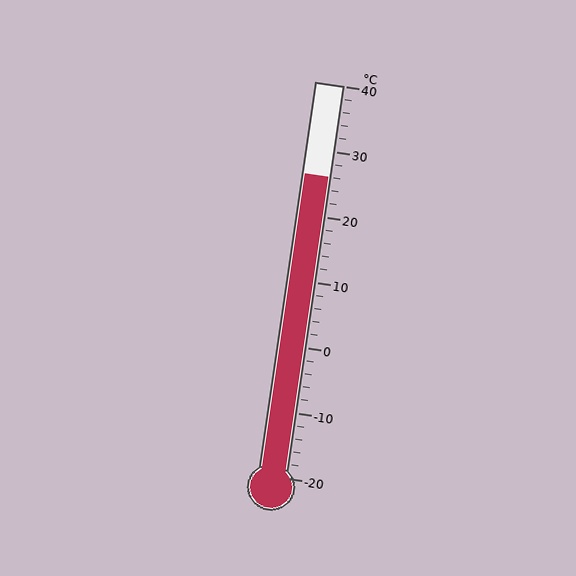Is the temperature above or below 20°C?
The temperature is above 20°C.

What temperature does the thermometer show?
The thermometer shows approximately 26°C.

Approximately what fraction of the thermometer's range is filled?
The thermometer is filled to approximately 75% of its range.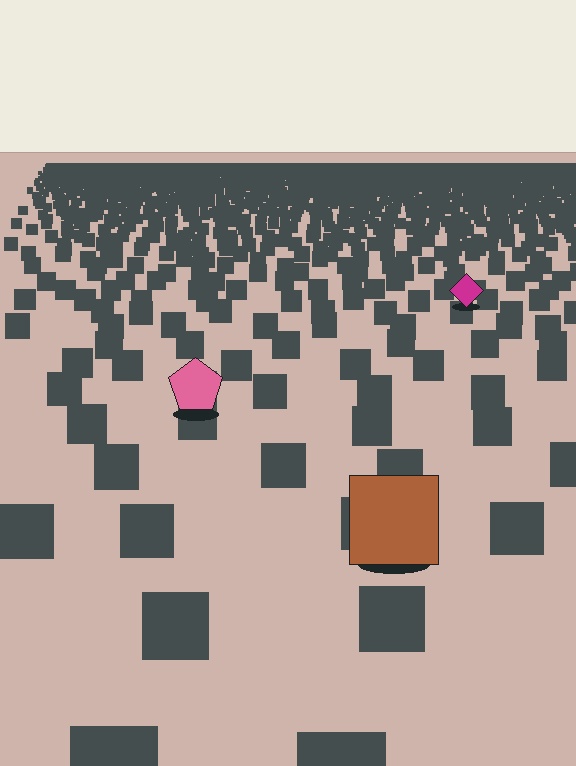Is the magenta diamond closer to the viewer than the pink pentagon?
No. The pink pentagon is closer — you can tell from the texture gradient: the ground texture is coarser near it.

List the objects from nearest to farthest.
From nearest to farthest: the brown square, the pink pentagon, the magenta diamond.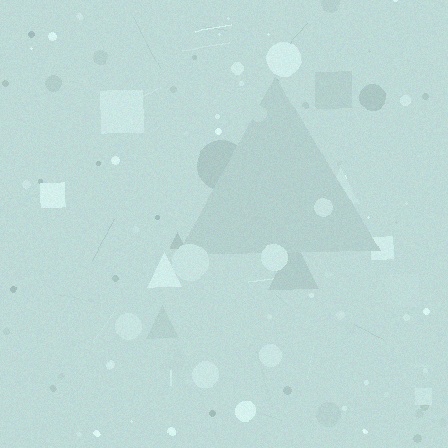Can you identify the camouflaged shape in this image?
The camouflaged shape is a triangle.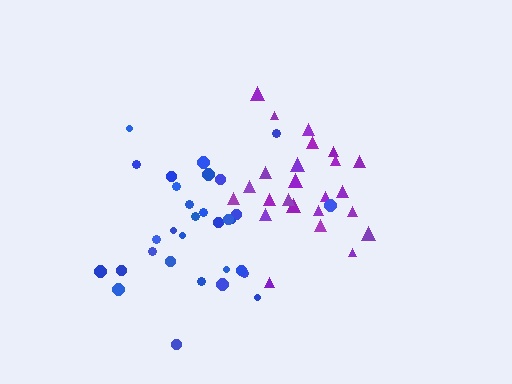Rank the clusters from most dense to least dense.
purple, blue.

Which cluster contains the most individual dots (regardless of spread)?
Blue (31).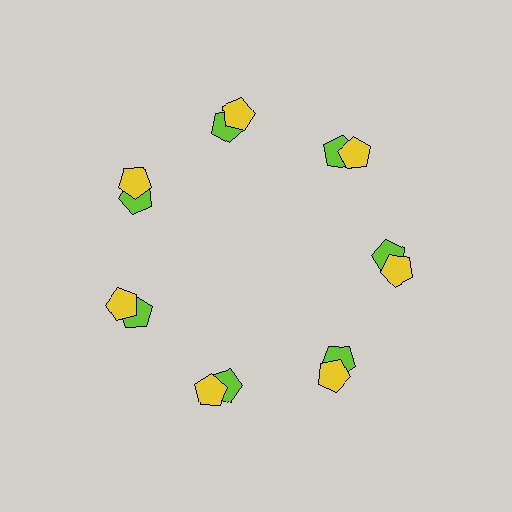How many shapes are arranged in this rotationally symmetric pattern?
There are 14 shapes, arranged in 7 groups of 2.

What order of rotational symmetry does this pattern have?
This pattern has 7-fold rotational symmetry.